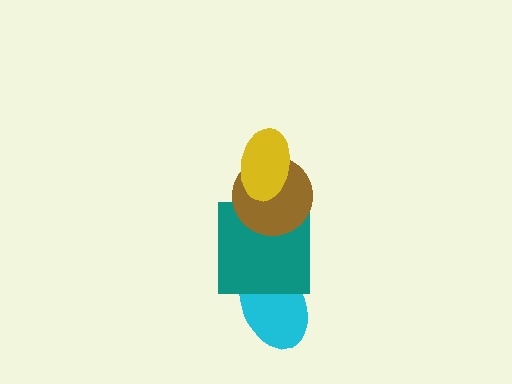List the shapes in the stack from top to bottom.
From top to bottom: the yellow ellipse, the brown circle, the teal square, the cyan ellipse.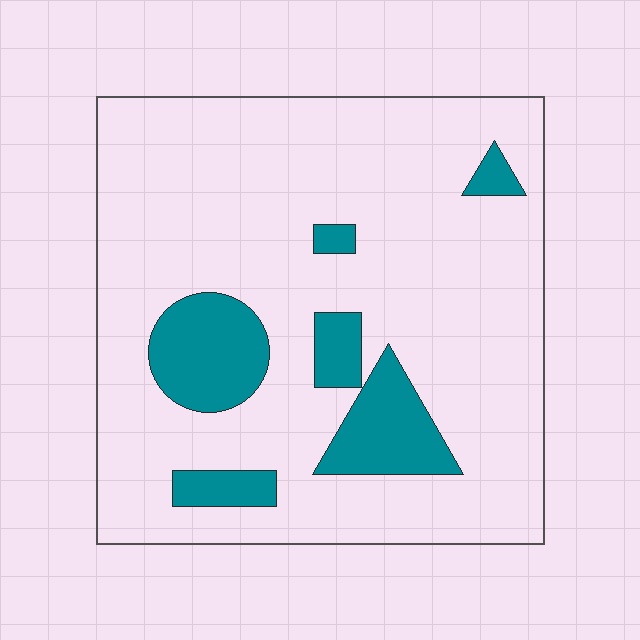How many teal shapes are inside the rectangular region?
6.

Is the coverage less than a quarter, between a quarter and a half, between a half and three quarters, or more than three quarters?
Less than a quarter.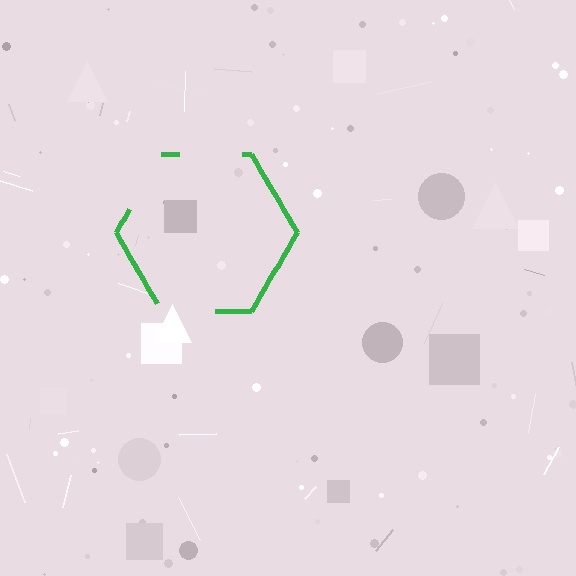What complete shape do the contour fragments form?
The contour fragments form a hexagon.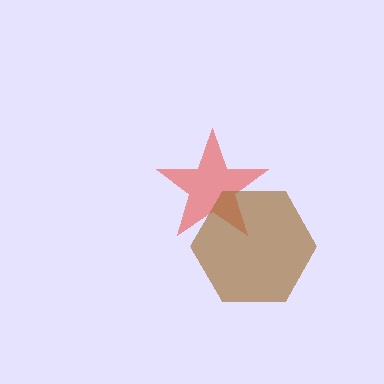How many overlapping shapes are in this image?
There are 2 overlapping shapes in the image.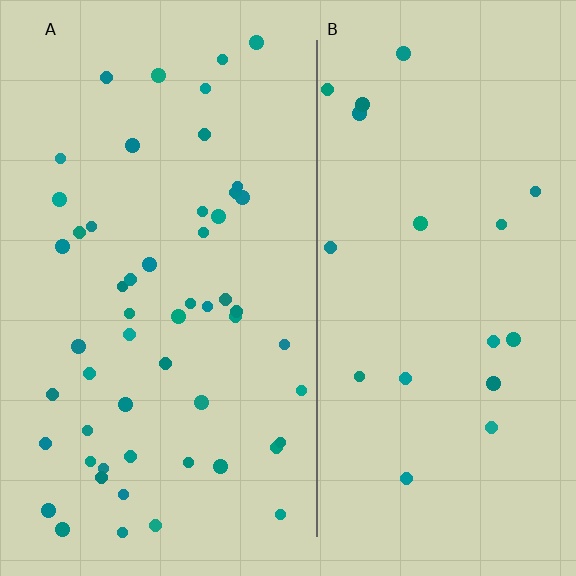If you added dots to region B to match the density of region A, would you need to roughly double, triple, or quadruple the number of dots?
Approximately triple.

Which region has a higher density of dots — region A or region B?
A (the left).